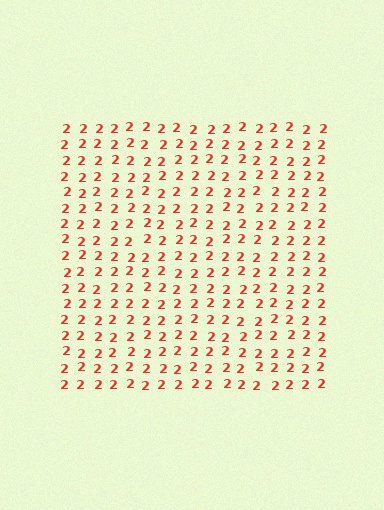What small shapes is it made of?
It is made of small digit 2's.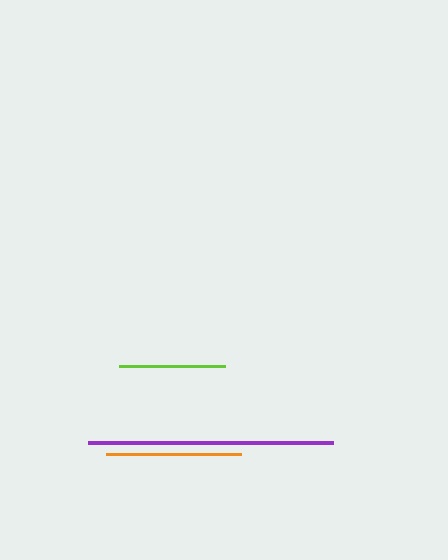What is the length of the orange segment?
The orange segment is approximately 134 pixels long.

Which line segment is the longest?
The purple line is the longest at approximately 245 pixels.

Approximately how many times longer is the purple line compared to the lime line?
The purple line is approximately 2.3 times the length of the lime line.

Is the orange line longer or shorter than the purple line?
The purple line is longer than the orange line.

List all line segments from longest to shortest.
From longest to shortest: purple, orange, lime.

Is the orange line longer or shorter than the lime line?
The orange line is longer than the lime line.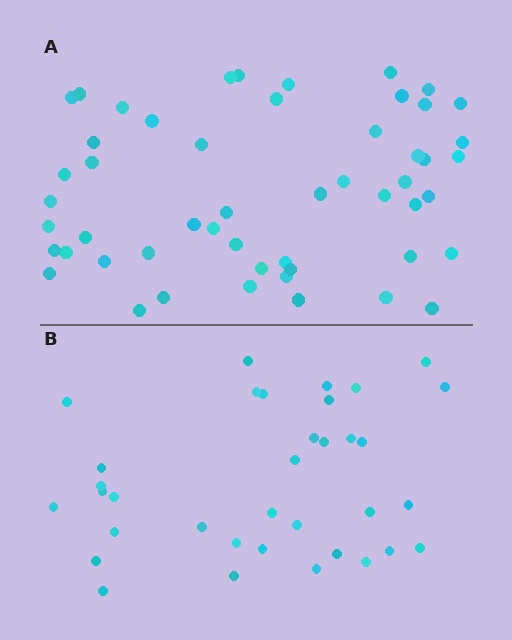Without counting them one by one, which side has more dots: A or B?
Region A (the top region) has more dots.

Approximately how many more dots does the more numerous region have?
Region A has approximately 15 more dots than region B.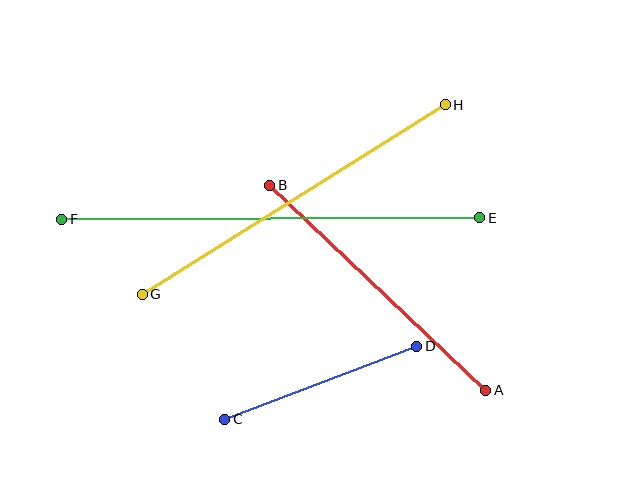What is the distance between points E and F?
The distance is approximately 418 pixels.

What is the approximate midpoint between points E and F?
The midpoint is at approximately (271, 218) pixels.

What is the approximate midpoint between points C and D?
The midpoint is at approximately (321, 383) pixels.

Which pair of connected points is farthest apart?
Points E and F are farthest apart.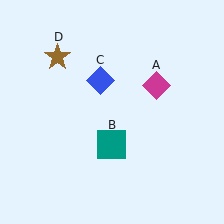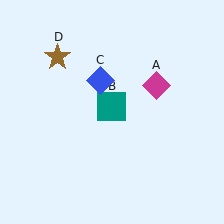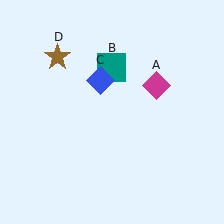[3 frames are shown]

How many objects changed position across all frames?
1 object changed position: teal square (object B).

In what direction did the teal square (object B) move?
The teal square (object B) moved up.